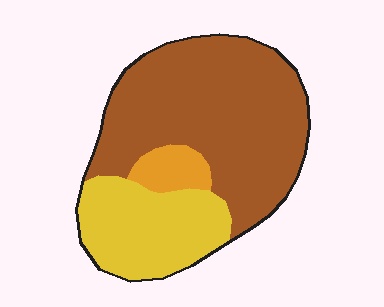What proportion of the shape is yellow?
Yellow covers about 30% of the shape.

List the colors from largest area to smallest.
From largest to smallest: brown, yellow, orange.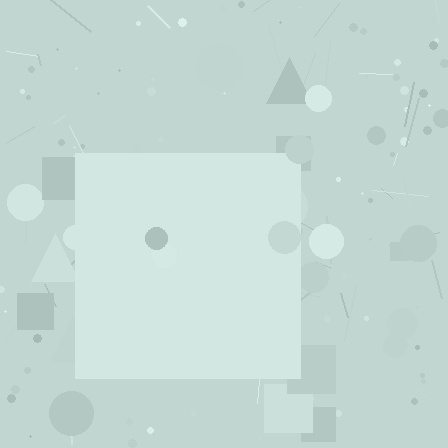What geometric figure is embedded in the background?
A square is embedded in the background.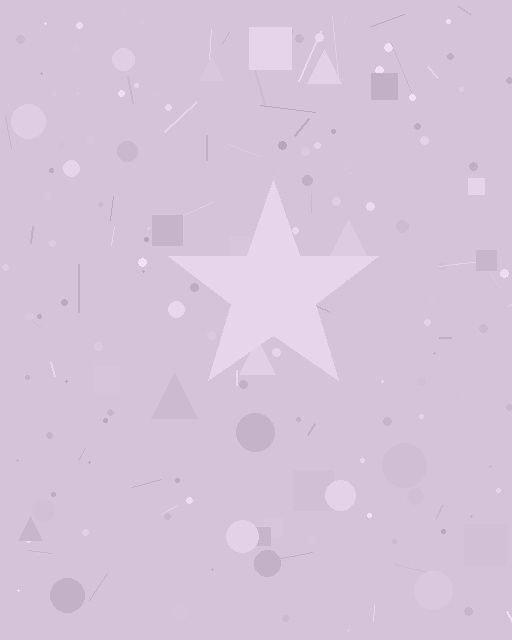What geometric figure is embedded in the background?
A star is embedded in the background.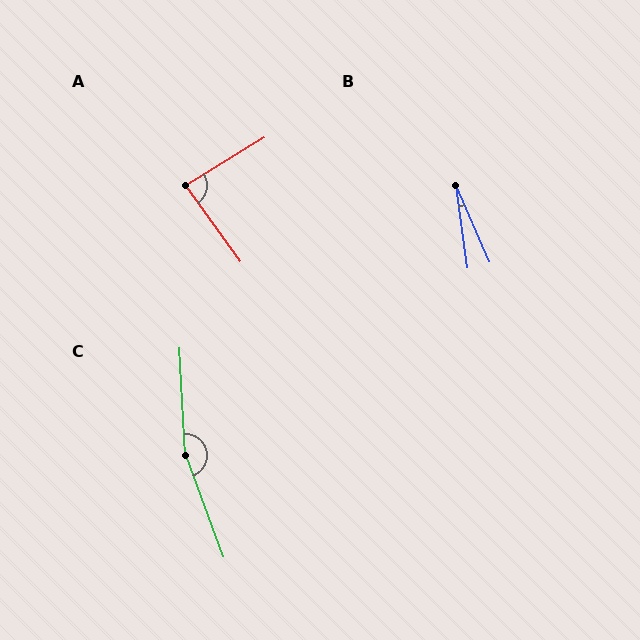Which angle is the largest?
C, at approximately 163 degrees.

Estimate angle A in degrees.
Approximately 86 degrees.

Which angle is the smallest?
B, at approximately 16 degrees.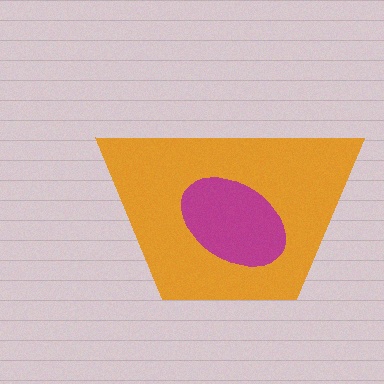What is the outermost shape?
The orange trapezoid.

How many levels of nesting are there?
2.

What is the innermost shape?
The magenta ellipse.